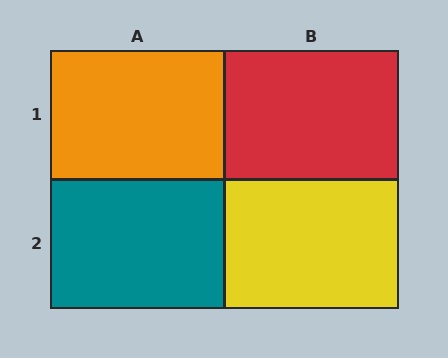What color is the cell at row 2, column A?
Teal.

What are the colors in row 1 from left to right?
Orange, red.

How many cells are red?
1 cell is red.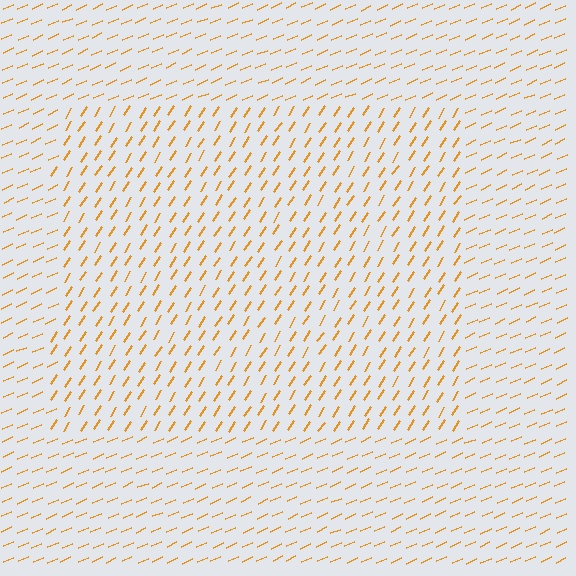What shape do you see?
I see a rectangle.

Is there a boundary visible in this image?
Yes, there is a texture boundary formed by a change in line orientation.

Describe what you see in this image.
The image is filled with small orange line segments. A rectangle region in the image has lines oriented differently from the surrounding lines, creating a visible texture boundary.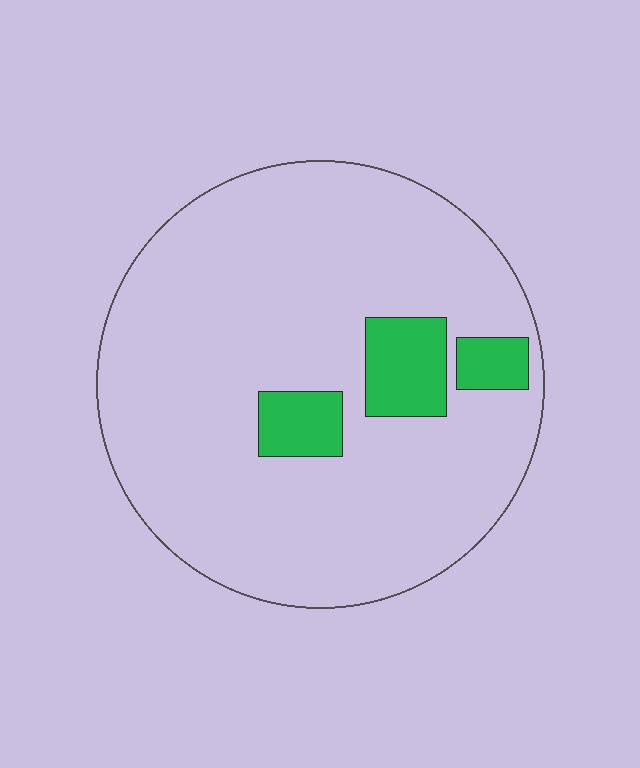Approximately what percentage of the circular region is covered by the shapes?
Approximately 10%.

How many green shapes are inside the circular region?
3.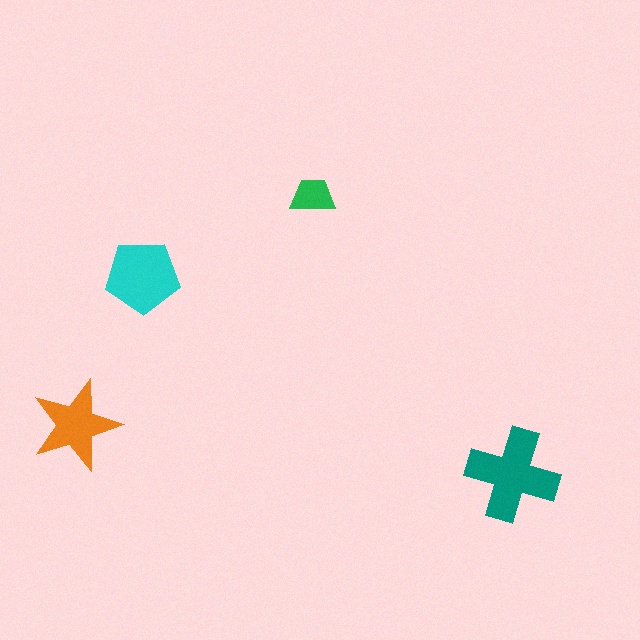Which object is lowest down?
The teal cross is bottommost.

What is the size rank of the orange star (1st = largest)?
3rd.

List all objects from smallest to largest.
The green trapezoid, the orange star, the cyan pentagon, the teal cross.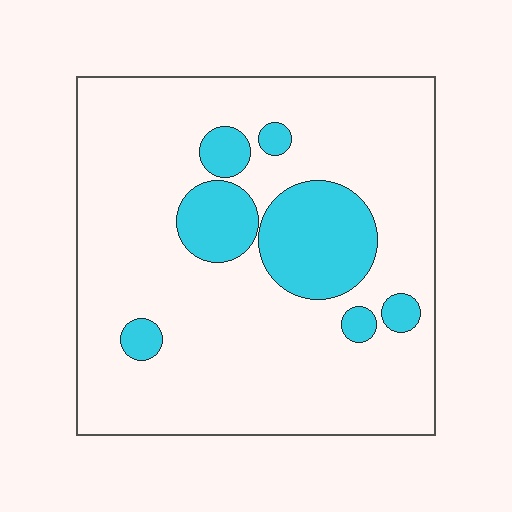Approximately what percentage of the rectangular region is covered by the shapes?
Approximately 20%.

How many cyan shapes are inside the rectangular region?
7.